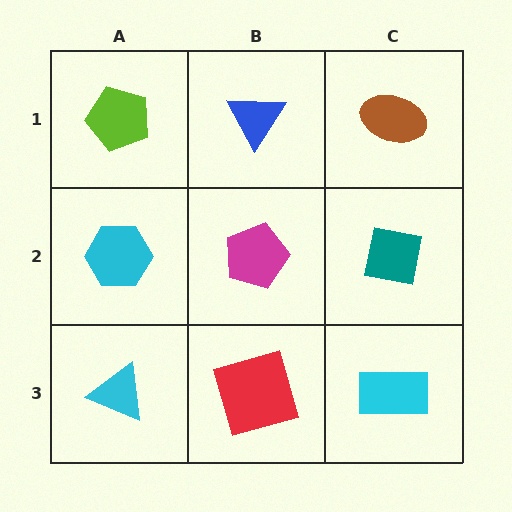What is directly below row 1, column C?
A teal square.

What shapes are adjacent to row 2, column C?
A brown ellipse (row 1, column C), a cyan rectangle (row 3, column C), a magenta pentagon (row 2, column B).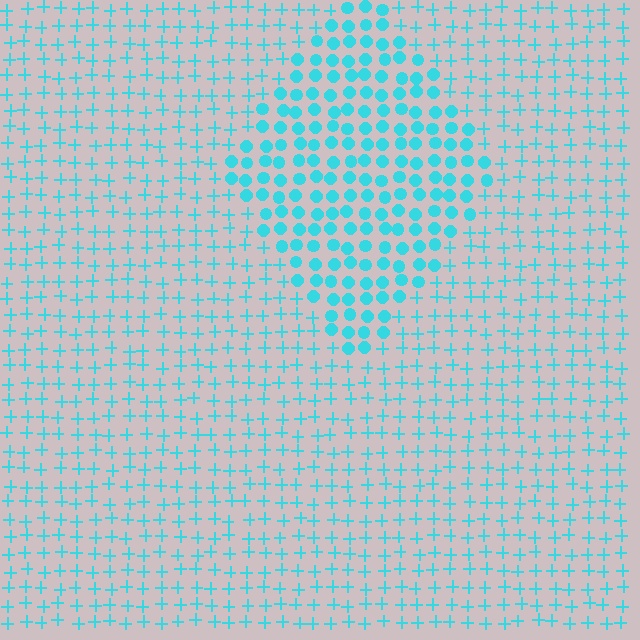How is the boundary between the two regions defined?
The boundary is defined by a change in element shape: circles inside vs. plus signs outside. All elements share the same color and spacing.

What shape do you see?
I see a diamond.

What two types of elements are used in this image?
The image uses circles inside the diamond region and plus signs outside it.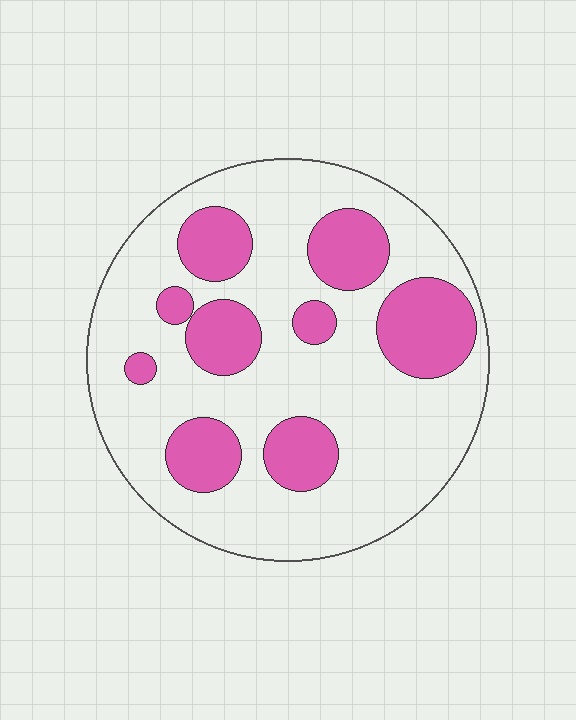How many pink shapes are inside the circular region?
9.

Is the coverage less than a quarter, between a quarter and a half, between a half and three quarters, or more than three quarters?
Between a quarter and a half.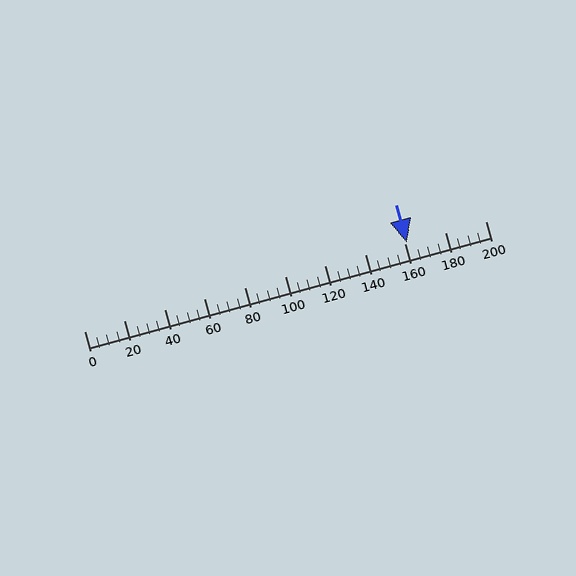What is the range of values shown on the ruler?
The ruler shows values from 0 to 200.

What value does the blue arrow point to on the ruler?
The blue arrow points to approximately 161.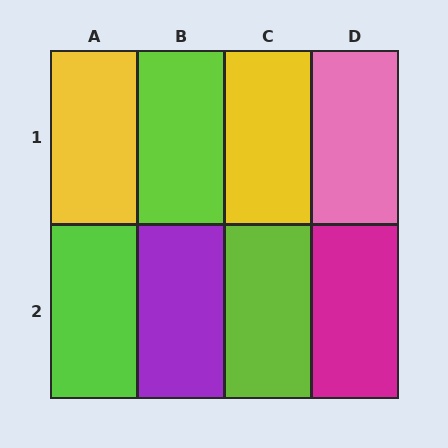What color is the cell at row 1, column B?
Lime.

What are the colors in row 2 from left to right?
Lime, purple, lime, magenta.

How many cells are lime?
3 cells are lime.